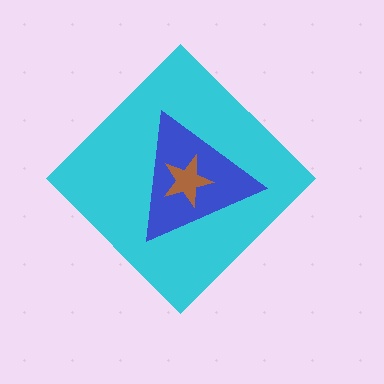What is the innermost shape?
The brown star.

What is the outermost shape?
The cyan diamond.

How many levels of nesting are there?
3.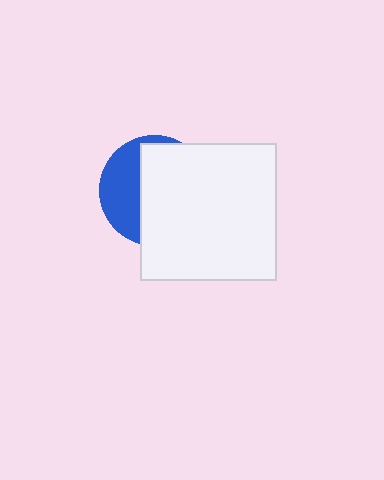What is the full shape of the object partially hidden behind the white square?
The partially hidden object is a blue circle.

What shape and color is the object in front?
The object in front is a white square.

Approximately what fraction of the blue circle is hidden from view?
Roughly 64% of the blue circle is hidden behind the white square.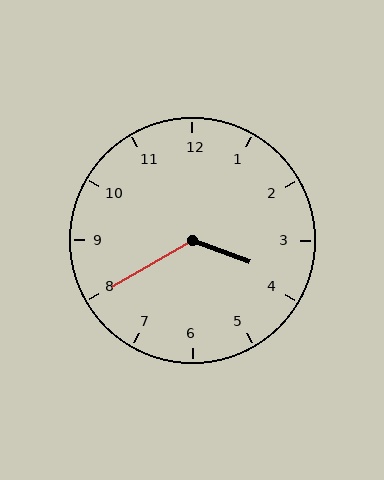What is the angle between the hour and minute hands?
Approximately 130 degrees.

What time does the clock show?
3:40.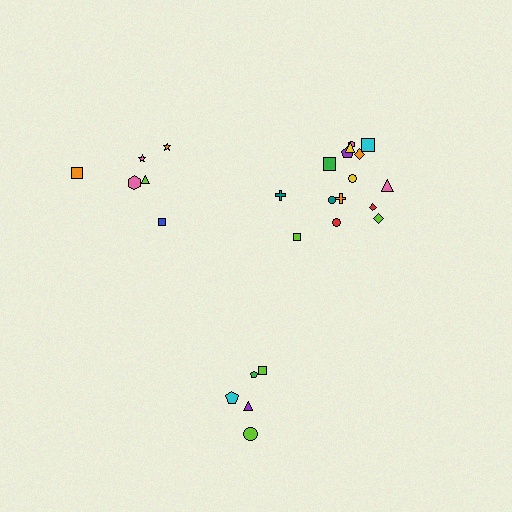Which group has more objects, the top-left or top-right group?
The top-right group.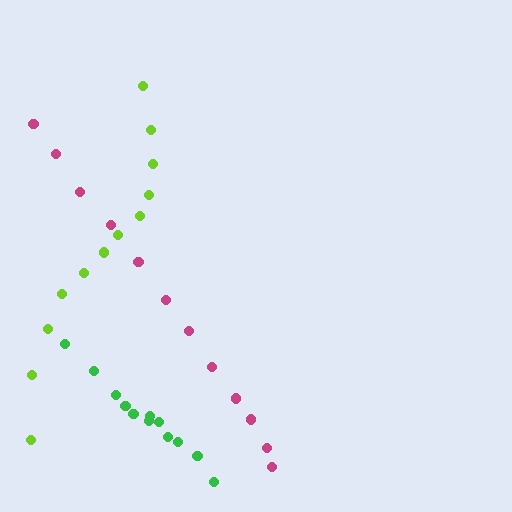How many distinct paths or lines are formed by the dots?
There are 3 distinct paths.